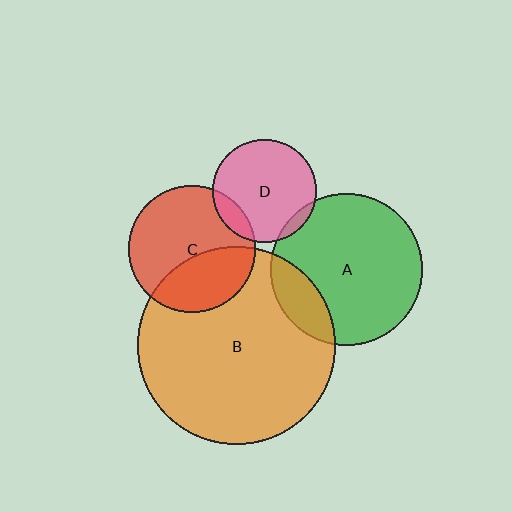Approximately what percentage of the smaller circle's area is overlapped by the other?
Approximately 5%.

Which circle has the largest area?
Circle B (orange).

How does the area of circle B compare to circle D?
Approximately 3.7 times.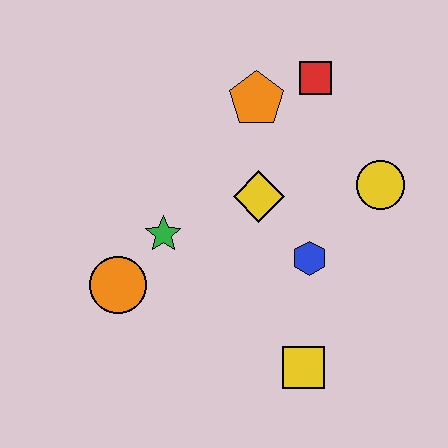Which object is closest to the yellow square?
The blue hexagon is closest to the yellow square.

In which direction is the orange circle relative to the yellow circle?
The orange circle is to the left of the yellow circle.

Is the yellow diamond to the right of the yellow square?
No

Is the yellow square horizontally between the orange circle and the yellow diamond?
No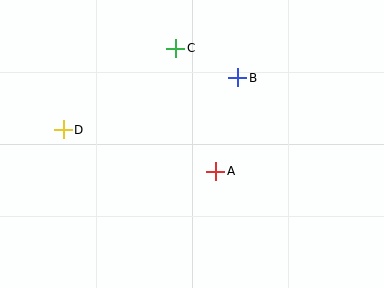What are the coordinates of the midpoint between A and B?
The midpoint between A and B is at (227, 125).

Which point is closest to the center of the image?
Point A at (216, 171) is closest to the center.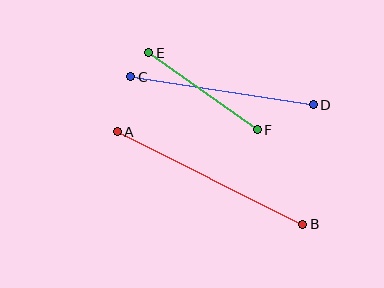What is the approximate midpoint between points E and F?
The midpoint is at approximately (203, 91) pixels.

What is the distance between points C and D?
The distance is approximately 185 pixels.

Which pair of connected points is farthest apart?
Points A and B are farthest apart.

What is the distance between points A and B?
The distance is approximately 207 pixels.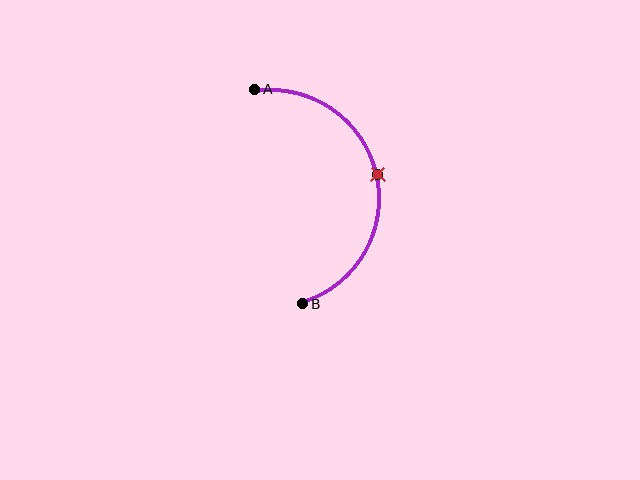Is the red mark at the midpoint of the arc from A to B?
Yes. The red mark lies on the arc at equal arc-length from both A and B — it is the arc midpoint.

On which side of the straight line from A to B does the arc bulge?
The arc bulges to the right of the straight line connecting A and B.